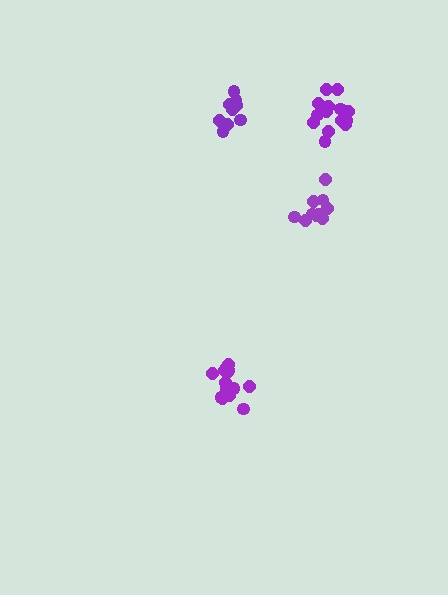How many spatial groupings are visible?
There are 4 spatial groupings.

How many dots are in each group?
Group 1: 9 dots, Group 2: 10 dots, Group 3: 15 dots, Group 4: 14 dots (48 total).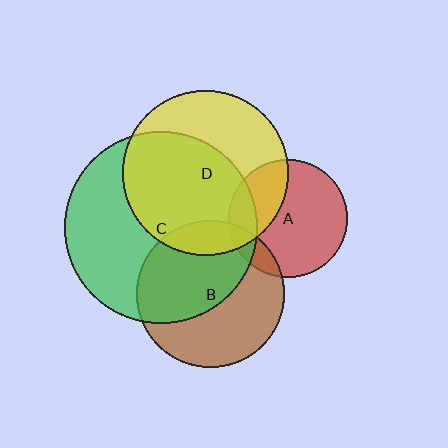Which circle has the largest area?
Circle C (green).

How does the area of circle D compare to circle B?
Approximately 1.3 times.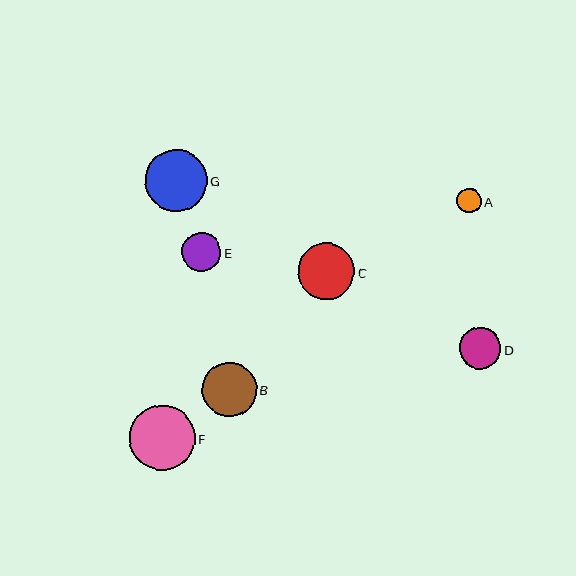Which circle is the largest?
Circle F is the largest with a size of approximately 65 pixels.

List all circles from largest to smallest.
From largest to smallest: F, G, C, B, D, E, A.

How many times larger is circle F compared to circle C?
Circle F is approximately 1.2 times the size of circle C.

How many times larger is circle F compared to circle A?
Circle F is approximately 2.7 times the size of circle A.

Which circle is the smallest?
Circle A is the smallest with a size of approximately 24 pixels.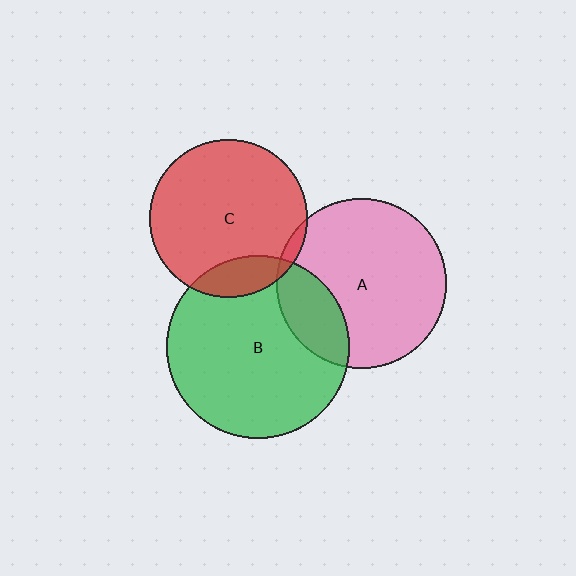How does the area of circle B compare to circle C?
Approximately 1.3 times.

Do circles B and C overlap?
Yes.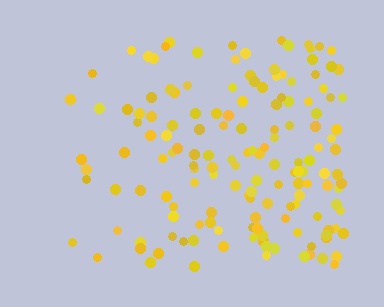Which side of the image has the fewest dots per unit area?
The left.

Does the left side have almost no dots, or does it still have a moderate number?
Still a moderate number, just noticeably fewer than the right.